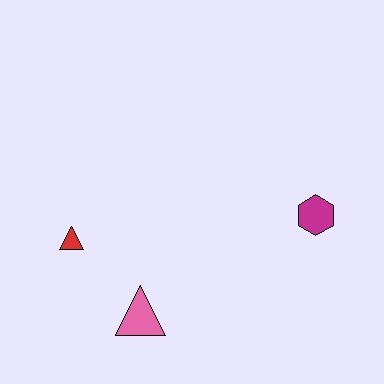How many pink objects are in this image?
There is 1 pink object.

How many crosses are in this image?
There are no crosses.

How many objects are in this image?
There are 3 objects.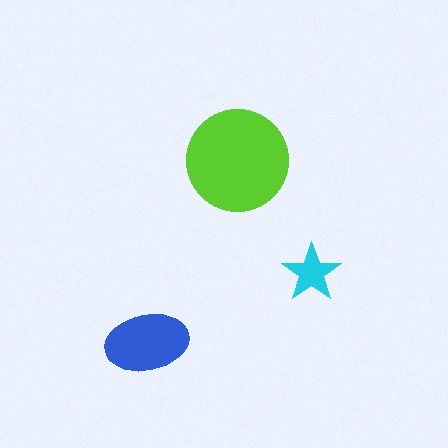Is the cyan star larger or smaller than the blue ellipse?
Smaller.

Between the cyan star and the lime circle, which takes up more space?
The lime circle.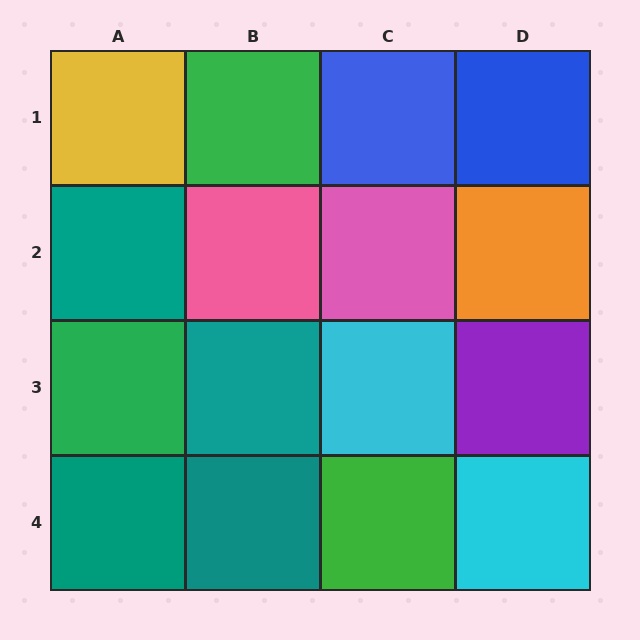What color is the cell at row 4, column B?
Teal.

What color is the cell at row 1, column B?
Green.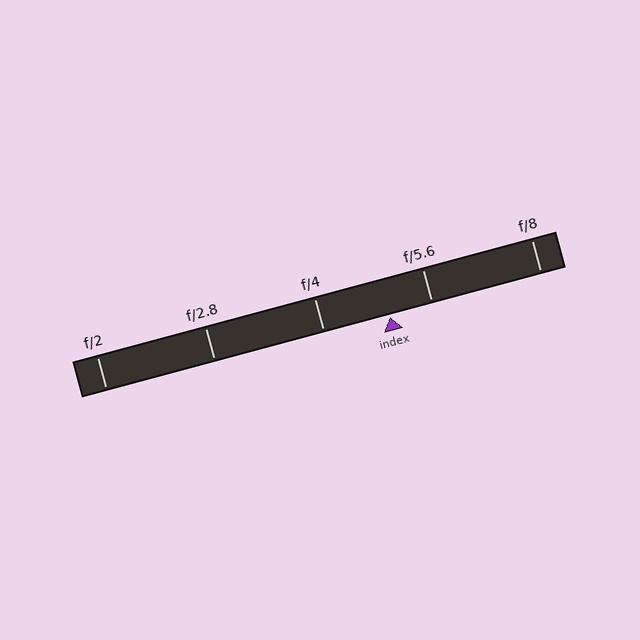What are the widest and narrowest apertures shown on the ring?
The widest aperture shown is f/2 and the narrowest is f/8.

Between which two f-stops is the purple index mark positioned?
The index mark is between f/4 and f/5.6.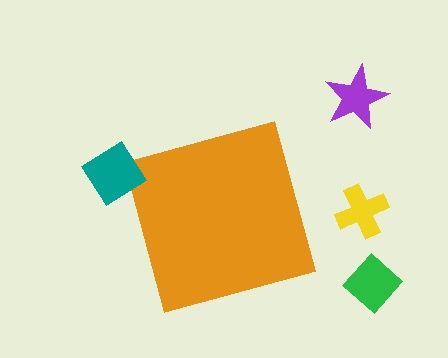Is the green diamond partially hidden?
No, the green diamond is fully visible.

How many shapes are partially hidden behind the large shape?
0 shapes are partially hidden.